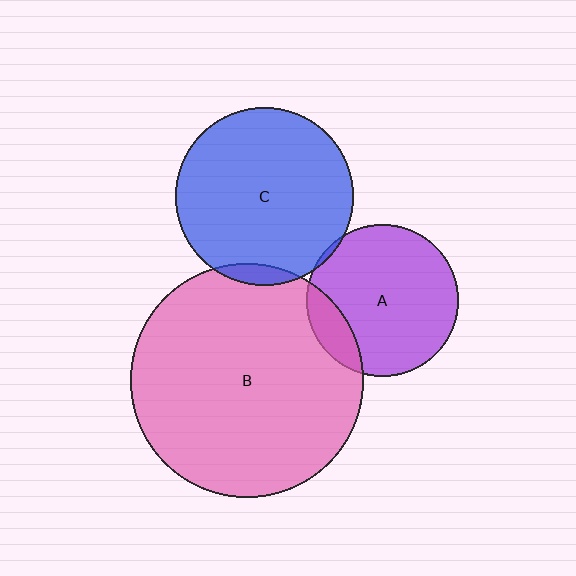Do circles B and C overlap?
Yes.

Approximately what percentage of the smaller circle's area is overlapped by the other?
Approximately 5%.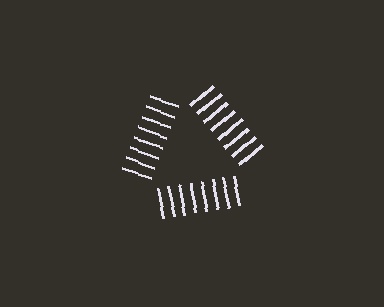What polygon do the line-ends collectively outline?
An illusory triangle — the line segments terminate on its edges but no continuous stroke is drawn.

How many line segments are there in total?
24 — 8 along each of the 3 edges.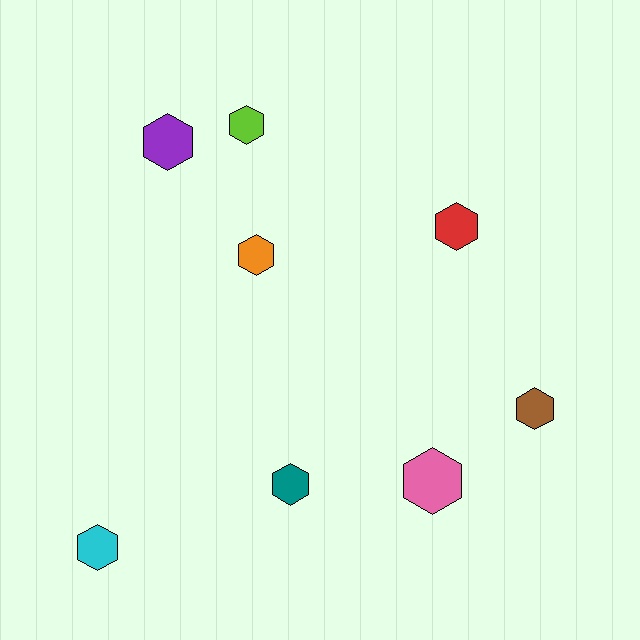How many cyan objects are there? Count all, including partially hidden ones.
There is 1 cyan object.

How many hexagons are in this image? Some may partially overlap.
There are 8 hexagons.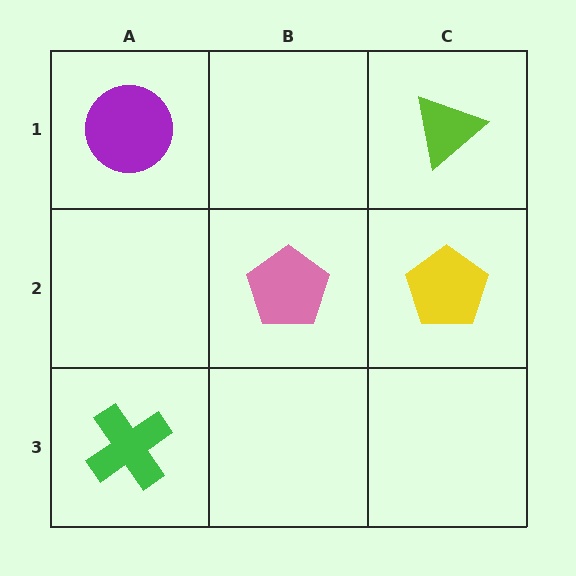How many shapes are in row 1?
2 shapes.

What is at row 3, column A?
A green cross.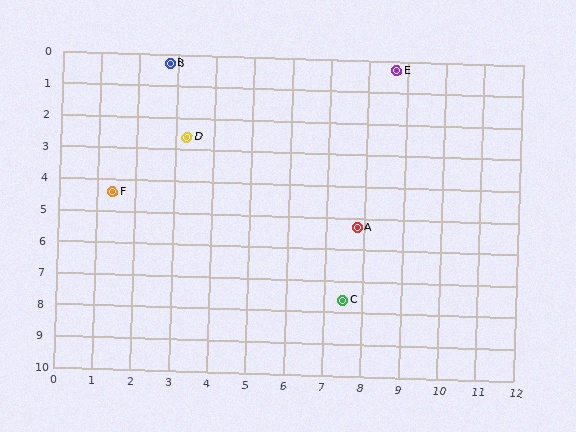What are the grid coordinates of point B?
Point B is at approximately (2.8, 0.3).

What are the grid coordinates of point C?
Point C is at approximately (7.5, 7.6).